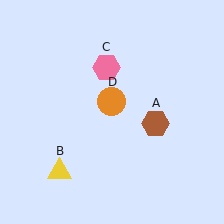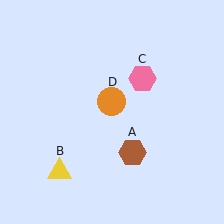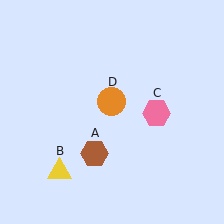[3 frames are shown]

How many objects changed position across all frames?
2 objects changed position: brown hexagon (object A), pink hexagon (object C).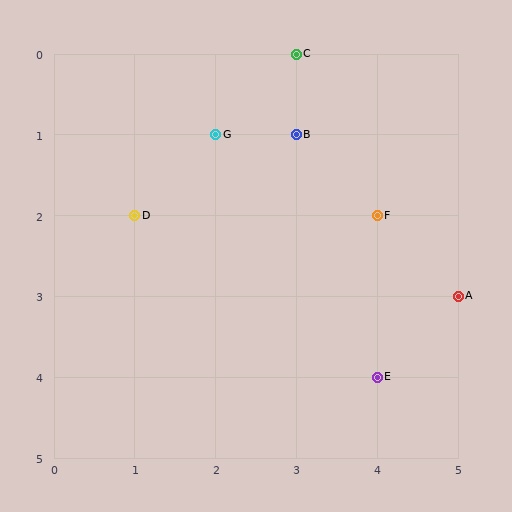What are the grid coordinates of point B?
Point B is at grid coordinates (3, 1).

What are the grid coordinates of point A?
Point A is at grid coordinates (5, 3).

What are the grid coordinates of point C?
Point C is at grid coordinates (3, 0).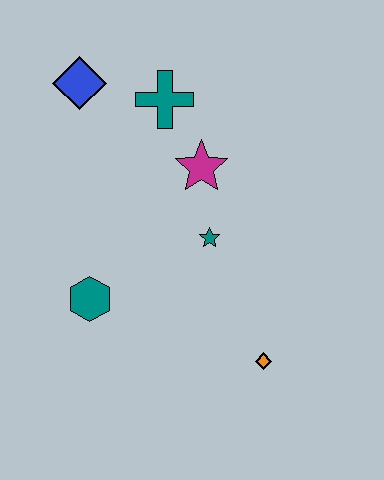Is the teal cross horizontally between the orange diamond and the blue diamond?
Yes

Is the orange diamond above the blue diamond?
No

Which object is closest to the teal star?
The magenta star is closest to the teal star.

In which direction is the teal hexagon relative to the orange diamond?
The teal hexagon is to the left of the orange diamond.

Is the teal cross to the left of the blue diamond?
No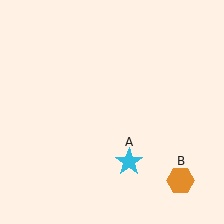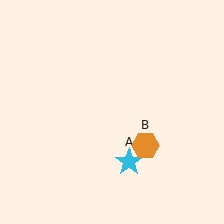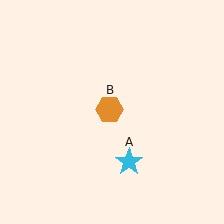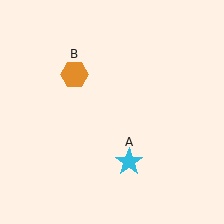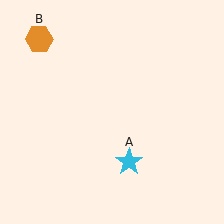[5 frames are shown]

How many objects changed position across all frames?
1 object changed position: orange hexagon (object B).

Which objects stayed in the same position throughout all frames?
Cyan star (object A) remained stationary.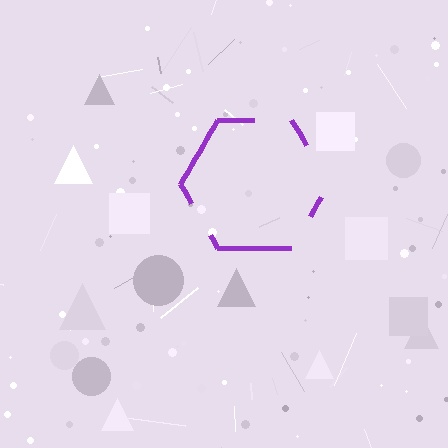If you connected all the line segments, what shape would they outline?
They would outline a hexagon.